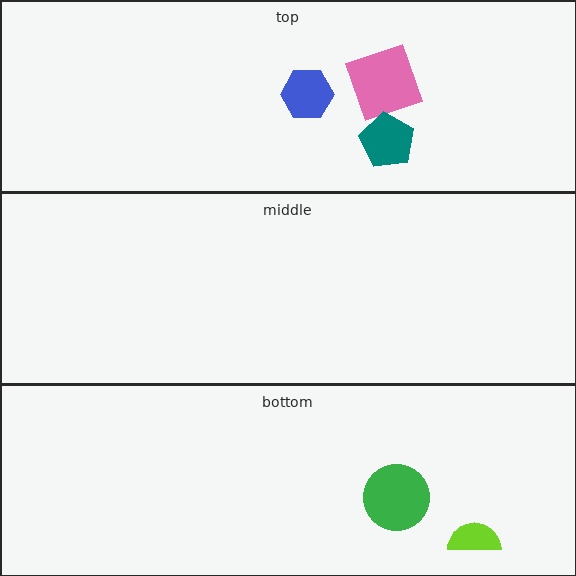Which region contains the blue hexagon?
The top region.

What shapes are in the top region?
The pink square, the teal pentagon, the blue hexagon.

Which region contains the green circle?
The bottom region.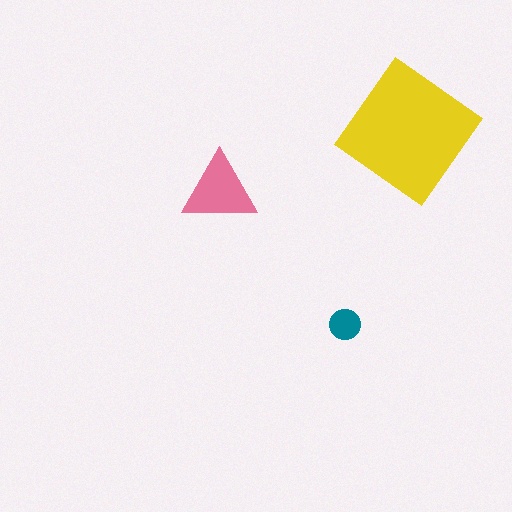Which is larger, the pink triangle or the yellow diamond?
The yellow diamond.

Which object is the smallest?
The teal circle.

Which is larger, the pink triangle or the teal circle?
The pink triangle.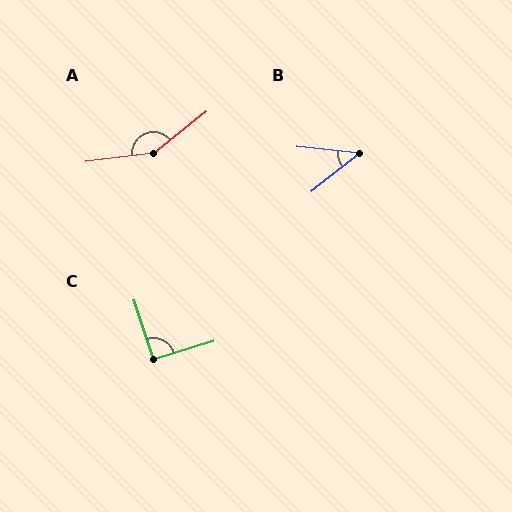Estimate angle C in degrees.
Approximately 92 degrees.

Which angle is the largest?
A, at approximately 149 degrees.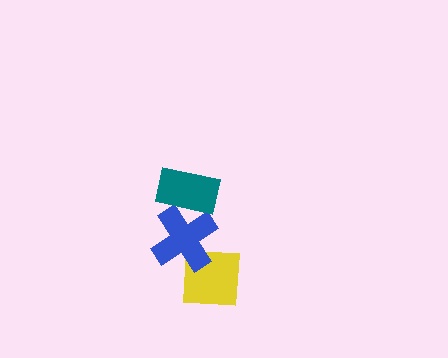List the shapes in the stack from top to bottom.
From top to bottom: the teal rectangle, the blue cross, the yellow square.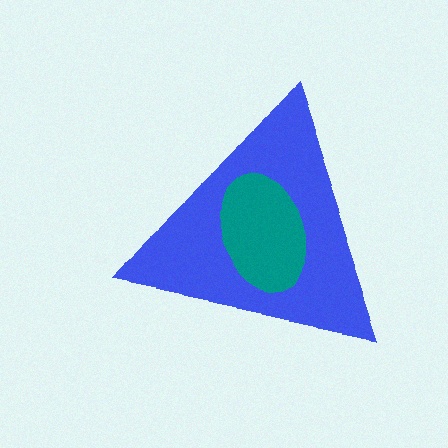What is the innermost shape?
The teal ellipse.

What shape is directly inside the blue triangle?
The teal ellipse.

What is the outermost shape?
The blue triangle.